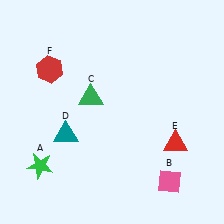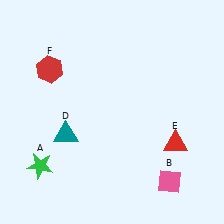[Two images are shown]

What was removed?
The green triangle (C) was removed in Image 2.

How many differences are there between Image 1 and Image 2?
There is 1 difference between the two images.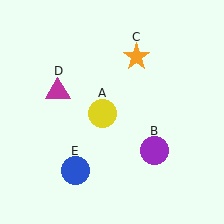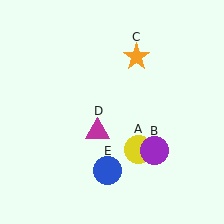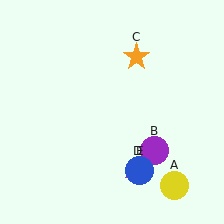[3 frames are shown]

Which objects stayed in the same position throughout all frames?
Purple circle (object B) and orange star (object C) remained stationary.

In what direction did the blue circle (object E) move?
The blue circle (object E) moved right.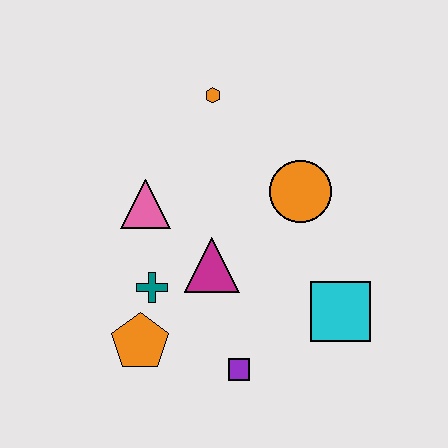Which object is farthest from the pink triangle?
The cyan square is farthest from the pink triangle.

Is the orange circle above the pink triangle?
Yes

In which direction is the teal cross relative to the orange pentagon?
The teal cross is above the orange pentagon.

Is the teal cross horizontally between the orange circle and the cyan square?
No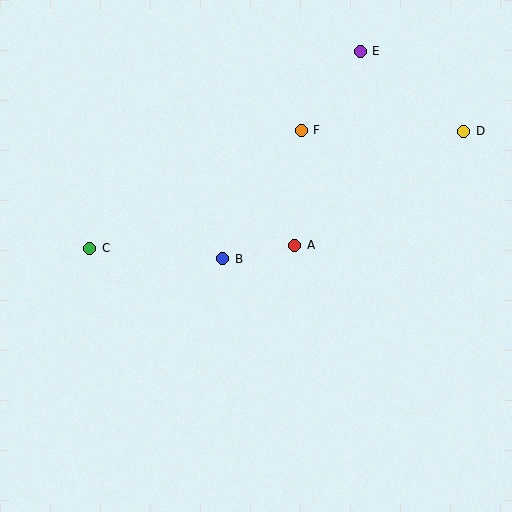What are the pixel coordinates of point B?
Point B is at (222, 259).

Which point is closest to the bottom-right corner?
Point A is closest to the bottom-right corner.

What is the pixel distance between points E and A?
The distance between E and A is 205 pixels.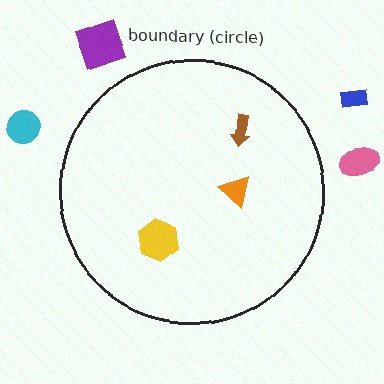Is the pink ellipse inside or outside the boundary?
Outside.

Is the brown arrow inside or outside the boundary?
Inside.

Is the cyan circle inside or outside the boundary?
Outside.